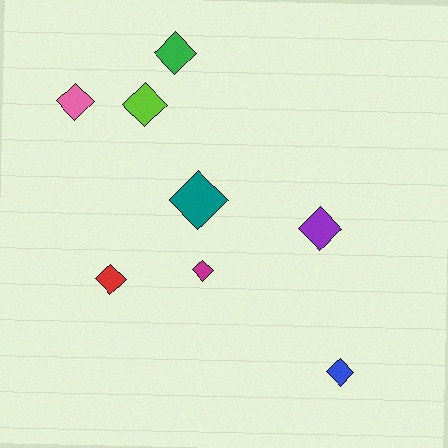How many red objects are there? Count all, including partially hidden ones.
There is 1 red object.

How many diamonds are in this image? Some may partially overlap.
There are 8 diamonds.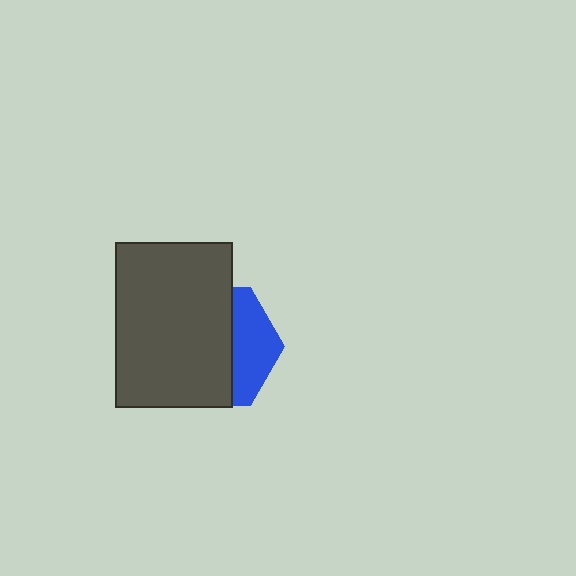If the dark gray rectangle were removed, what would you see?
You would see the complete blue hexagon.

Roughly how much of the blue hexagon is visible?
A small part of it is visible (roughly 33%).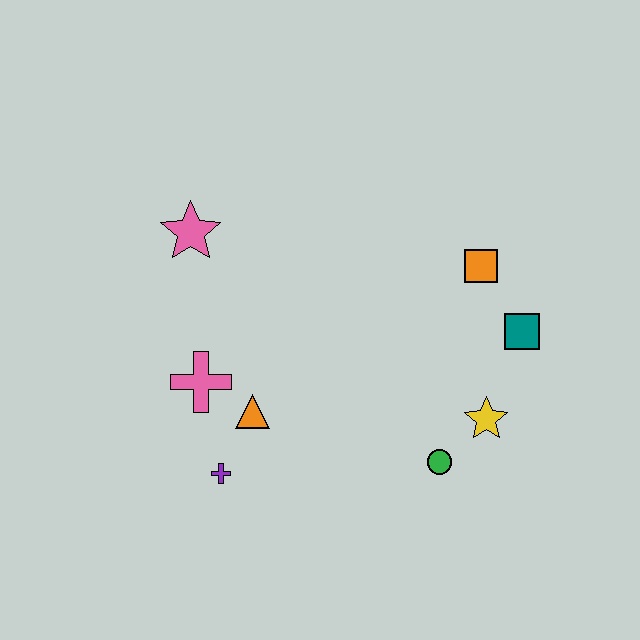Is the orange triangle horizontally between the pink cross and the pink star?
No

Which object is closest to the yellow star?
The green circle is closest to the yellow star.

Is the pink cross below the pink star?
Yes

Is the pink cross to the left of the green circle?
Yes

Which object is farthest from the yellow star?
The pink star is farthest from the yellow star.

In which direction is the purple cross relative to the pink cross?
The purple cross is below the pink cross.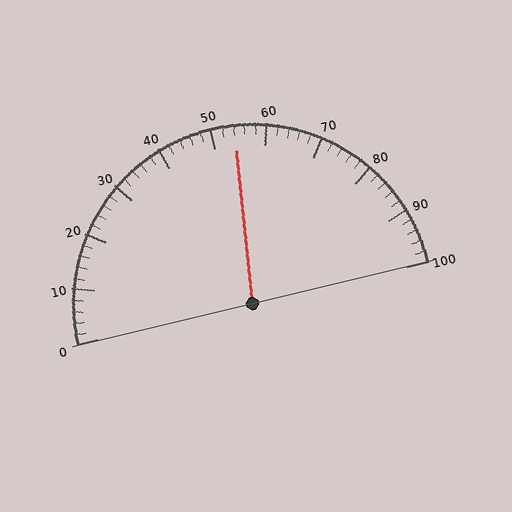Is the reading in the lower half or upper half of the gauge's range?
The reading is in the upper half of the range (0 to 100).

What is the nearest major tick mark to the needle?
The nearest major tick mark is 50.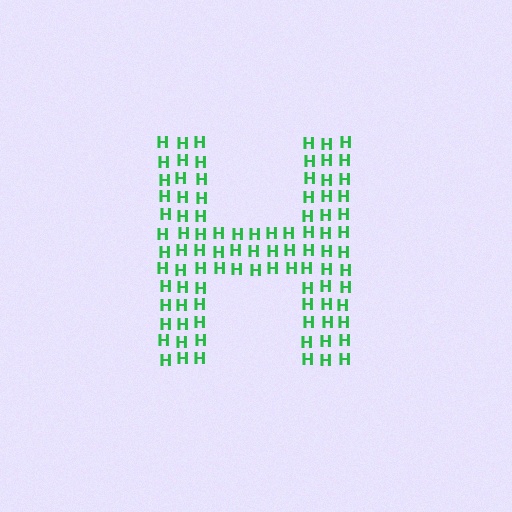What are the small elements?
The small elements are letter H's.